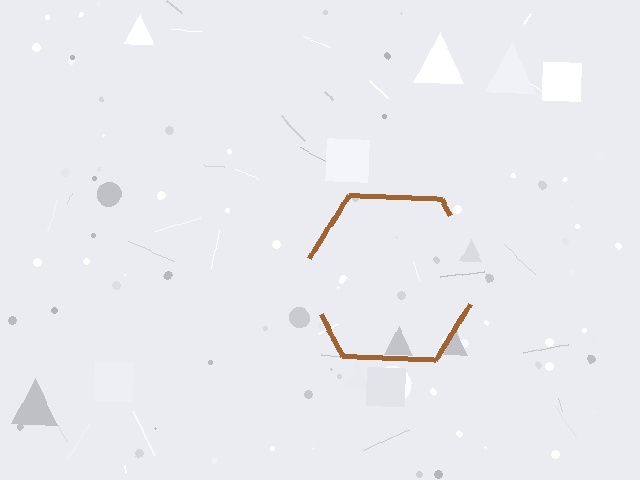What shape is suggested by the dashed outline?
The dashed outline suggests a hexagon.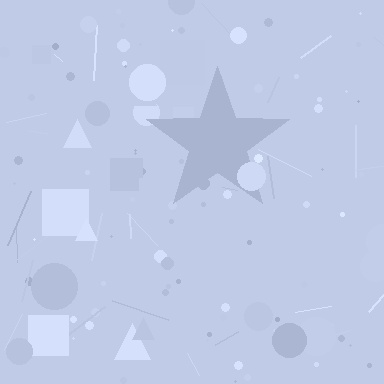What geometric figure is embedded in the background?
A star is embedded in the background.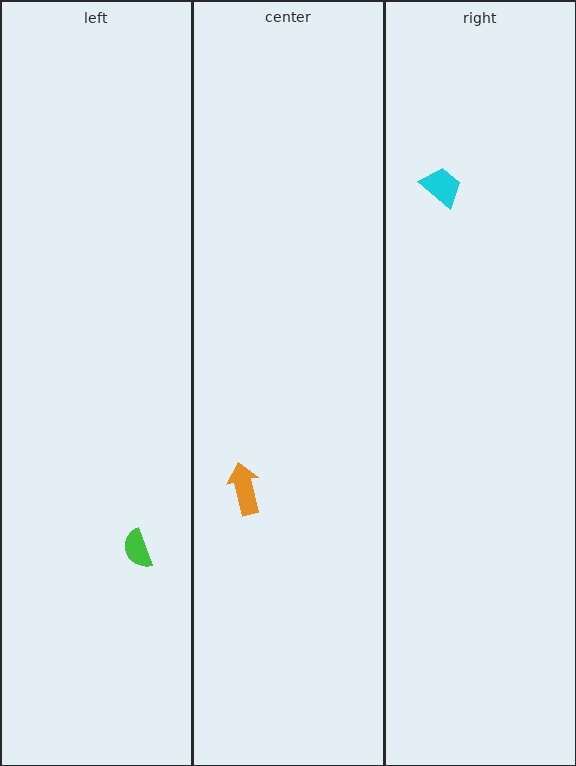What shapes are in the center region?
The orange arrow.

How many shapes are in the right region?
1.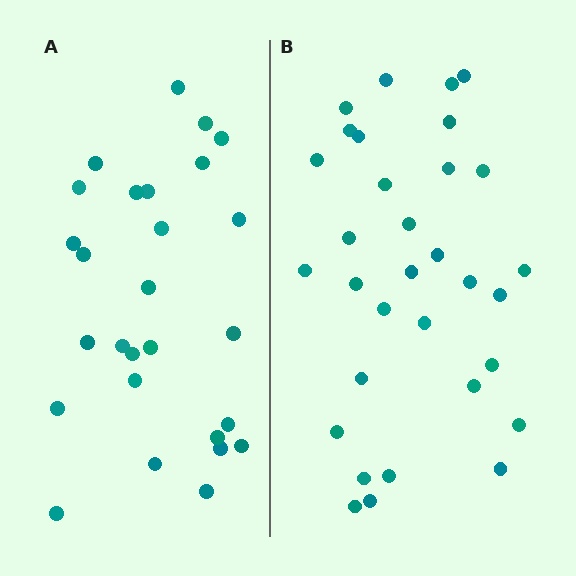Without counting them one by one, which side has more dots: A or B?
Region B (the right region) has more dots.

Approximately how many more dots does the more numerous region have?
Region B has about 5 more dots than region A.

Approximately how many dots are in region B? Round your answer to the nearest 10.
About 30 dots. (The exact count is 32, which rounds to 30.)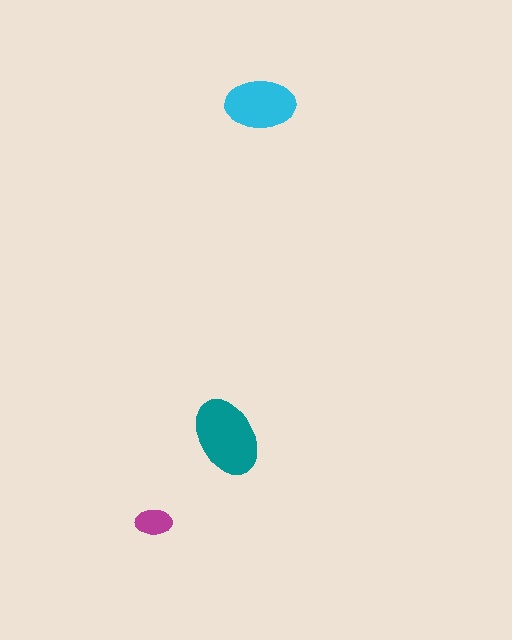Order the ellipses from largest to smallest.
the teal one, the cyan one, the magenta one.